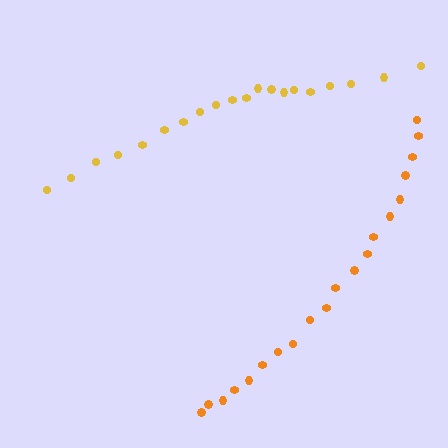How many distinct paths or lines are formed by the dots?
There are 2 distinct paths.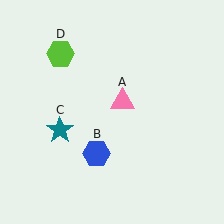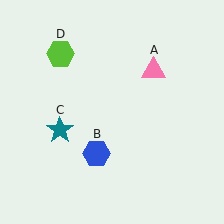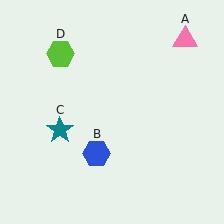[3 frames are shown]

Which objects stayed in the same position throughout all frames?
Blue hexagon (object B) and teal star (object C) and lime hexagon (object D) remained stationary.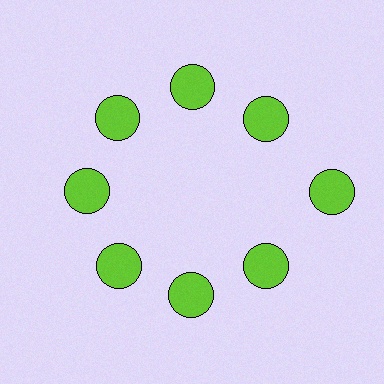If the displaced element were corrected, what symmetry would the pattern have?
It would have 8-fold rotational symmetry — the pattern would map onto itself every 45 degrees.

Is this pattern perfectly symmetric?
No. The 8 lime circles are arranged in a ring, but one element near the 3 o'clock position is pushed outward from the center, breaking the 8-fold rotational symmetry.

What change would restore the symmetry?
The symmetry would be restored by moving it inward, back onto the ring so that all 8 circles sit at equal angles and equal distance from the center.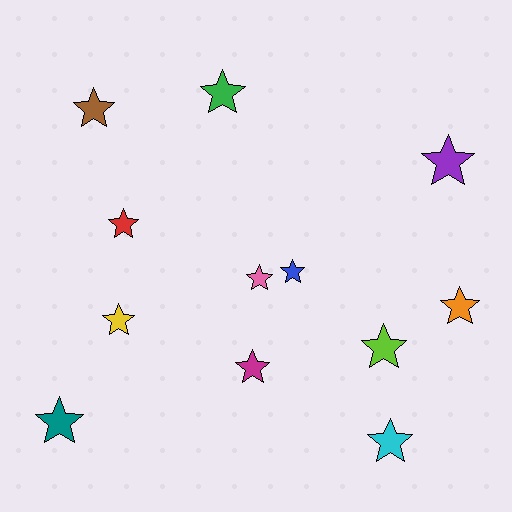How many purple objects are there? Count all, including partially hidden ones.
There is 1 purple object.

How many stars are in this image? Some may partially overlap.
There are 12 stars.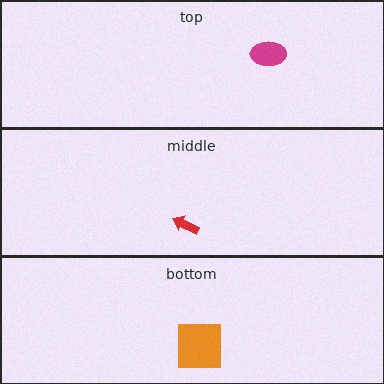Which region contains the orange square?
The bottom region.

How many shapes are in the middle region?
1.